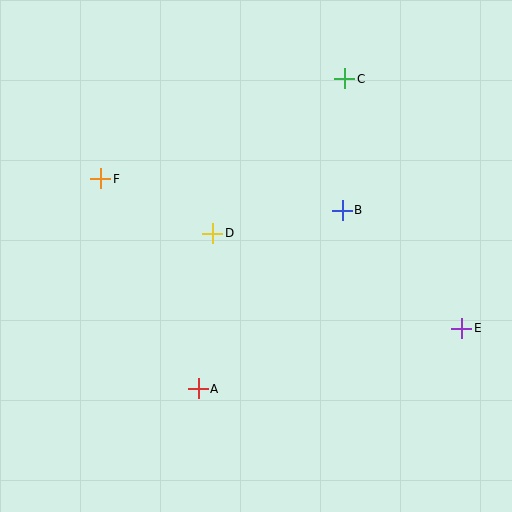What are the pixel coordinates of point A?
Point A is at (198, 389).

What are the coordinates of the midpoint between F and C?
The midpoint between F and C is at (223, 129).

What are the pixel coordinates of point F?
Point F is at (101, 179).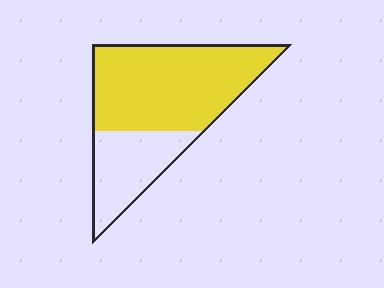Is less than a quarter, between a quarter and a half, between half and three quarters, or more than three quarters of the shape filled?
Between half and three quarters.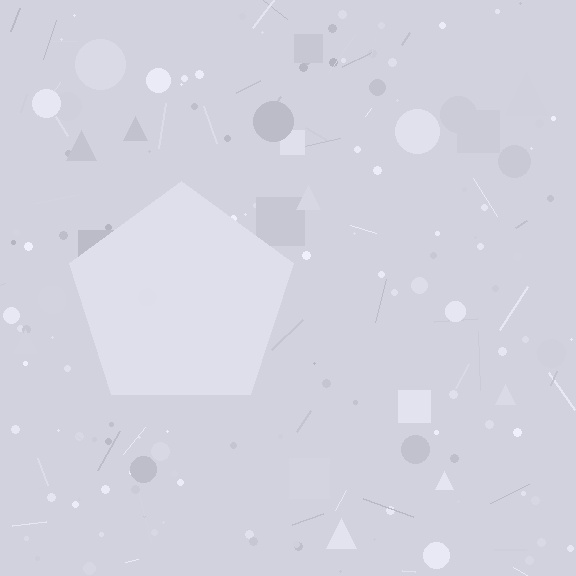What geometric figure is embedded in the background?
A pentagon is embedded in the background.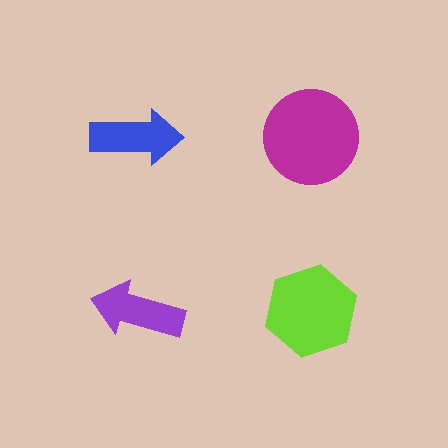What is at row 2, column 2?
A lime hexagon.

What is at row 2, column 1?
A purple arrow.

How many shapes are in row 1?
2 shapes.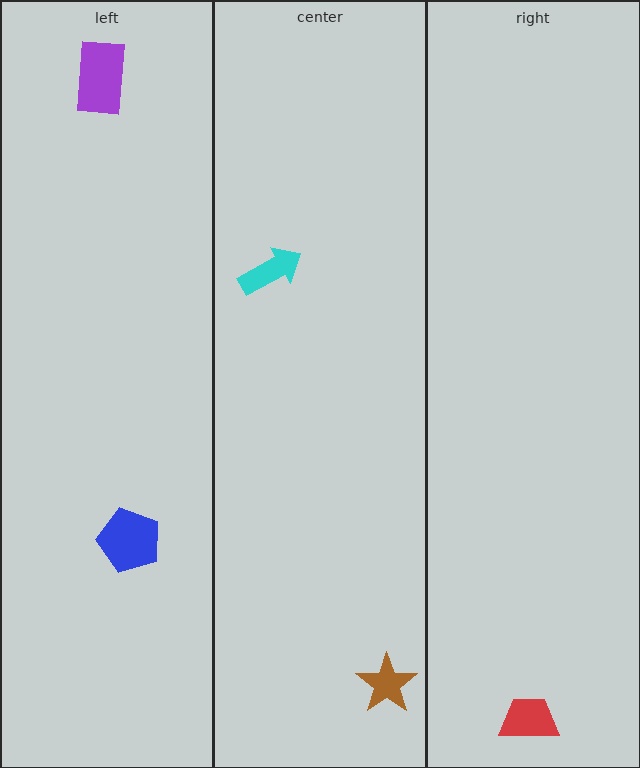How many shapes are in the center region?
2.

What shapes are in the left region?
The purple rectangle, the blue pentagon.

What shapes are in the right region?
The red trapezoid.